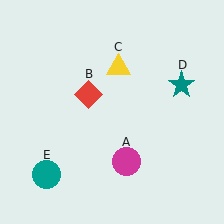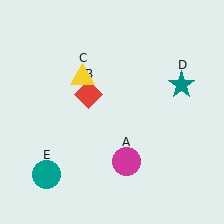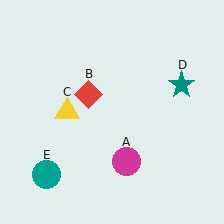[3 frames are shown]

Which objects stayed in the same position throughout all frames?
Magenta circle (object A) and red diamond (object B) and teal star (object D) and teal circle (object E) remained stationary.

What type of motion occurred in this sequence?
The yellow triangle (object C) rotated counterclockwise around the center of the scene.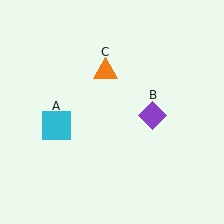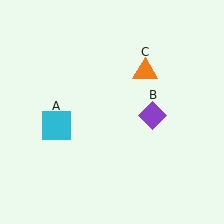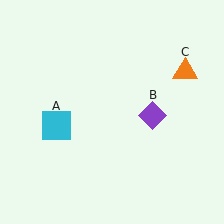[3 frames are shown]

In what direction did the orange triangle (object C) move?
The orange triangle (object C) moved right.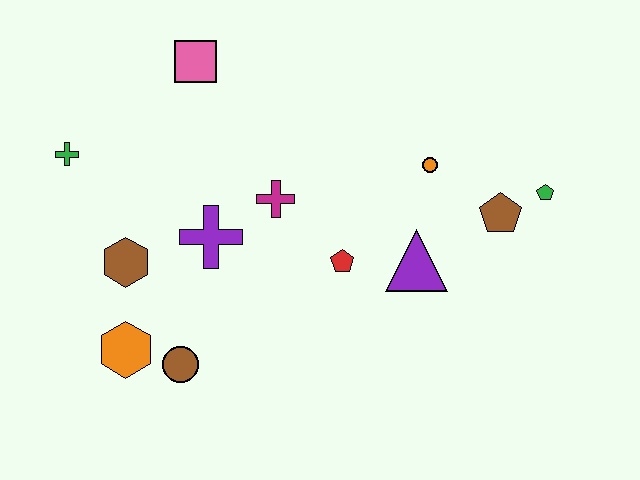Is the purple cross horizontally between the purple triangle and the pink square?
Yes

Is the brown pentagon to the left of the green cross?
No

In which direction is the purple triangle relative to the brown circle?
The purple triangle is to the right of the brown circle.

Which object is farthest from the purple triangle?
The green cross is farthest from the purple triangle.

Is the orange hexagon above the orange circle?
No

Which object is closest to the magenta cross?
The purple cross is closest to the magenta cross.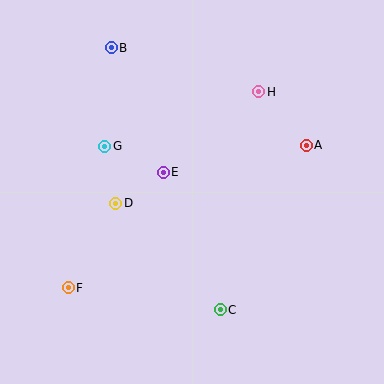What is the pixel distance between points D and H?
The distance between D and H is 181 pixels.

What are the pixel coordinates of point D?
Point D is at (116, 203).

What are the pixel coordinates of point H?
Point H is at (259, 92).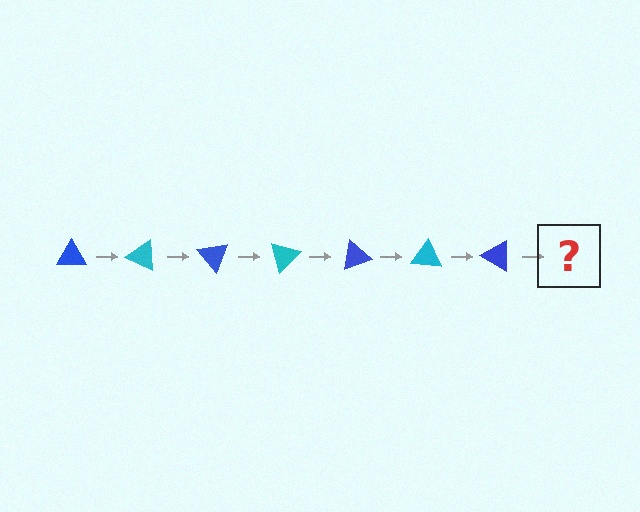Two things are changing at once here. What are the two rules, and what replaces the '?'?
The two rules are that it rotates 25 degrees each step and the color cycles through blue and cyan. The '?' should be a cyan triangle, rotated 175 degrees from the start.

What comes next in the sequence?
The next element should be a cyan triangle, rotated 175 degrees from the start.